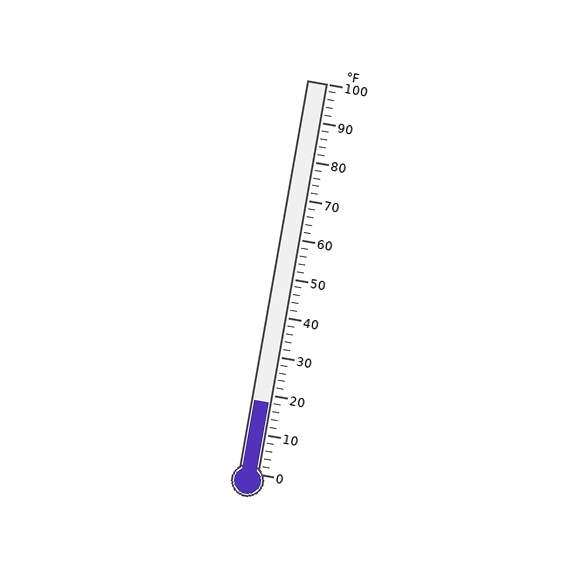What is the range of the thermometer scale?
The thermometer scale ranges from 0°F to 100°F.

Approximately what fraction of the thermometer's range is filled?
The thermometer is filled to approximately 20% of its range.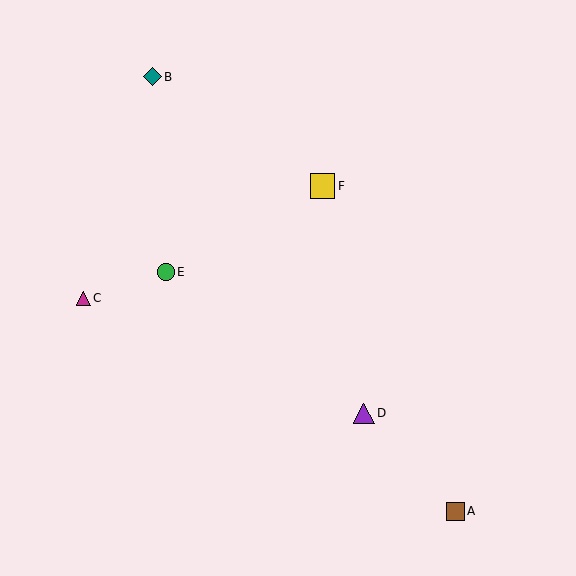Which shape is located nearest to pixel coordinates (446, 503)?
The brown square (labeled A) at (455, 511) is nearest to that location.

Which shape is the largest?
The yellow square (labeled F) is the largest.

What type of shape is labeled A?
Shape A is a brown square.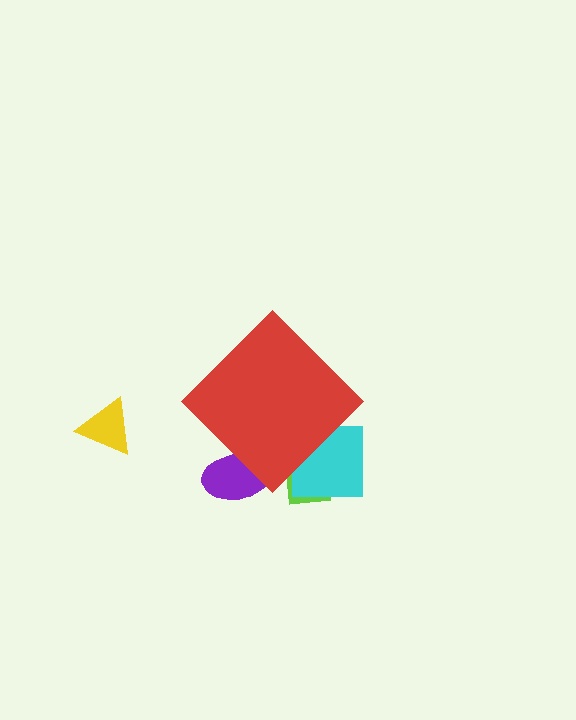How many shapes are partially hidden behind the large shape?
3 shapes are partially hidden.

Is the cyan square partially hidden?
Yes, the cyan square is partially hidden behind the red diamond.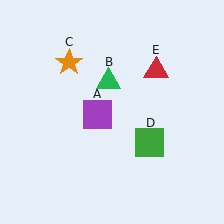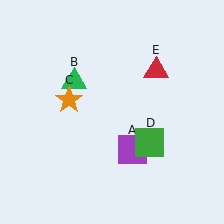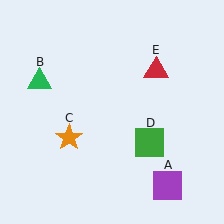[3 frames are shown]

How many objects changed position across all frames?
3 objects changed position: purple square (object A), green triangle (object B), orange star (object C).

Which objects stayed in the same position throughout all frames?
Green square (object D) and red triangle (object E) remained stationary.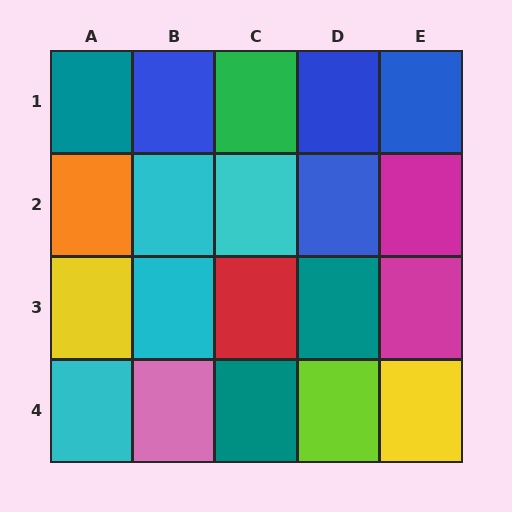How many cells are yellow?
2 cells are yellow.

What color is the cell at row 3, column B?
Cyan.